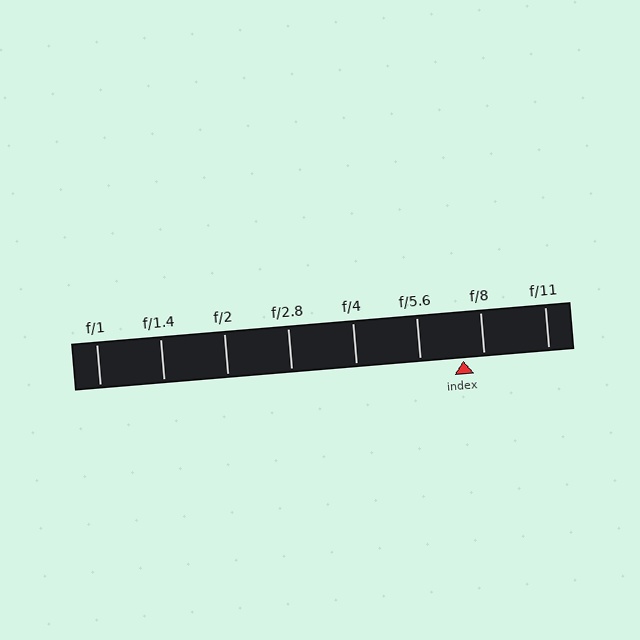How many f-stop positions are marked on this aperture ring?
There are 8 f-stop positions marked.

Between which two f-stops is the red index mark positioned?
The index mark is between f/5.6 and f/8.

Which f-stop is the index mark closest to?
The index mark is closest to f/8.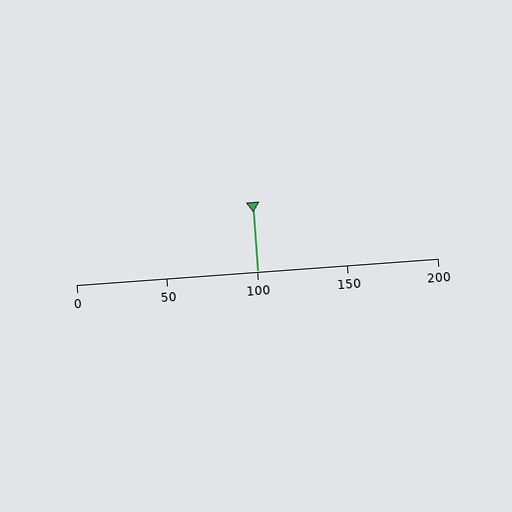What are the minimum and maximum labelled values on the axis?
The axis runs from 0 to 200.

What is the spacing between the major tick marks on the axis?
The major ticks are spaced 50 apart.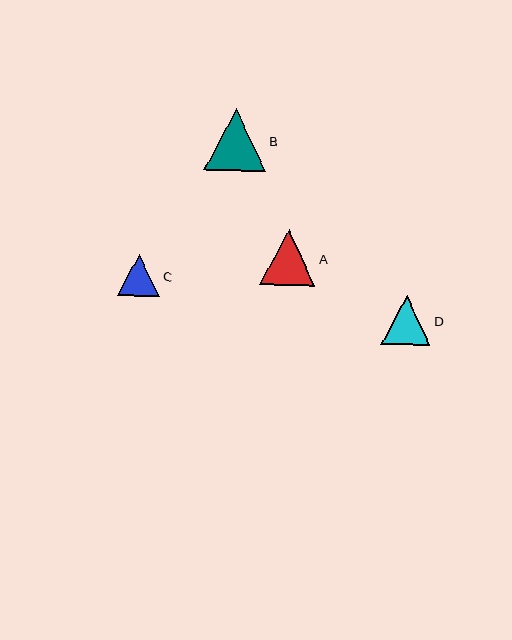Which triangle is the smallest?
Triangle C is the smallest with a size of approximately 42 pixels.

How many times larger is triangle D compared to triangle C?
Triangle D is approximately 1.2 times the size of triangle C.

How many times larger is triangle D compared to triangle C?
Triangle D is approximately 1.2 times the size of triangle C.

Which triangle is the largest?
Triangle B is the largest with a size of approximately 62 pixels.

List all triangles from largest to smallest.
From largest to smallest: B, A, D, C.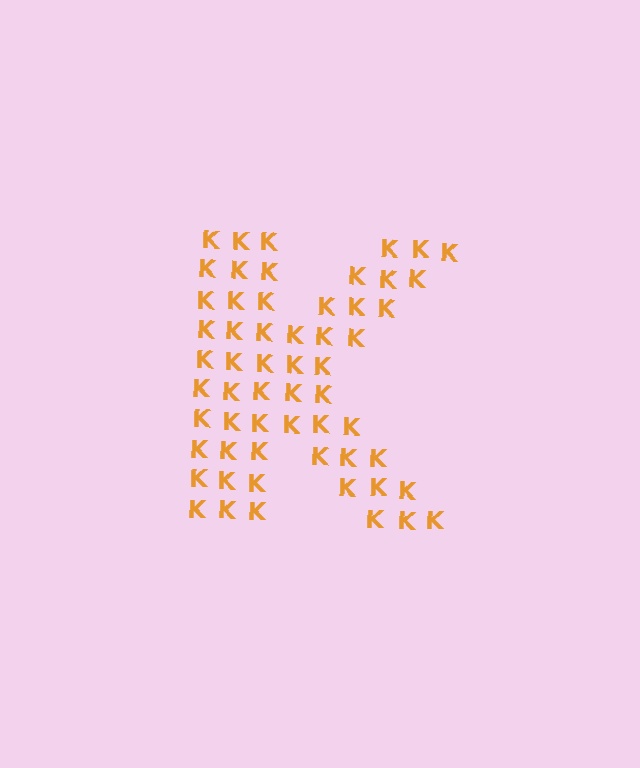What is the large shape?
The large shape is the letter K.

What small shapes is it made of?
It is made of small letter K's.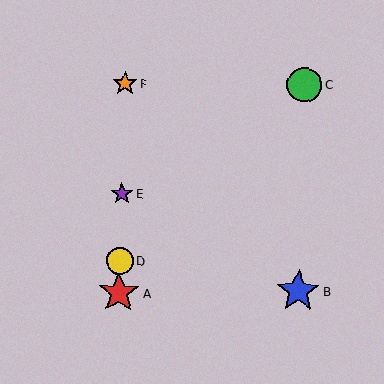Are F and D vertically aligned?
Yes, both are at x≈125.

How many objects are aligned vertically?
4 objects (A, D, E, F) are aligned vertically.